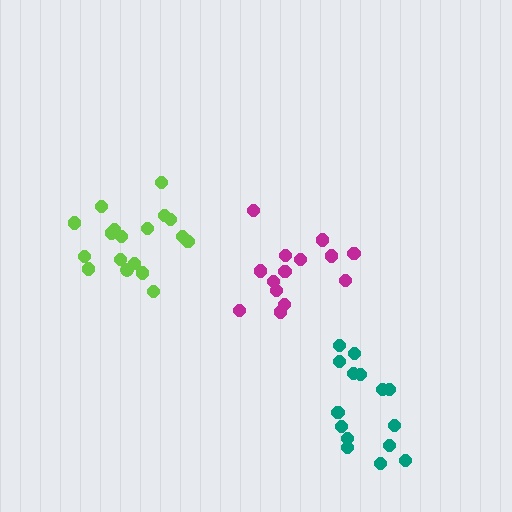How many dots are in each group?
Group 1: 18 dots, Group 2: 14 dots, Group 3: 15 dots (47 total).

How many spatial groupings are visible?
There are 3 spatial groupings.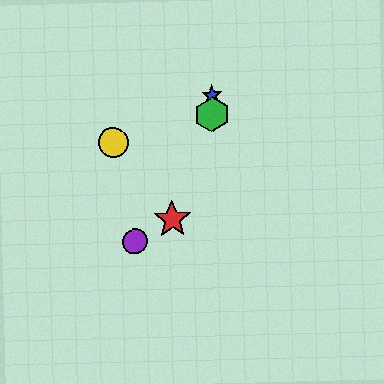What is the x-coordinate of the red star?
The red star is at x≈172.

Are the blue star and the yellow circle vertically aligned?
No, the blue star is at x≈212 and the yellow circle is at x≈113.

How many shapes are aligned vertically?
2 shapes (the blue star, the green hexagon) are aligned vertically.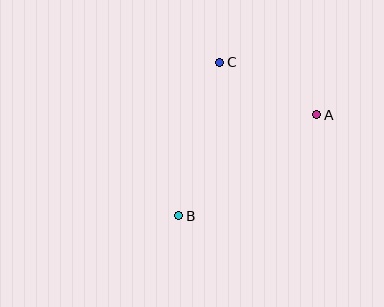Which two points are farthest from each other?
Points A and B are farthest from each other.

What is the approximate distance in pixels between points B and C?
The distance between B and C is approximately 159 pixels.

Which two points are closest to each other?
Points A and C are closest to each other.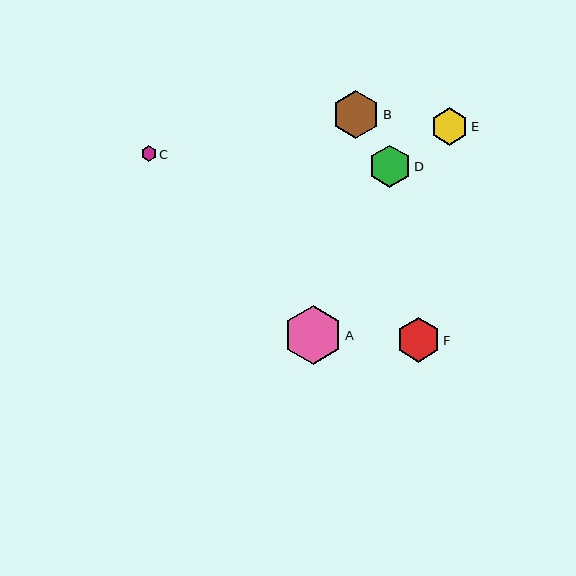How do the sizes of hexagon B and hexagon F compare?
Hexagon B and hexagon F are approximately the same size.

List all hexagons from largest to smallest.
From largest to smallest: A, B, F, D, E, C.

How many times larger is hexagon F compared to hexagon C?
Hexagon F is approximately 2.9 times the size of hexagon C.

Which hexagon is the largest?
Hexagon A is the largest with a size of approximately 59 pixels.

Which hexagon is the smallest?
Hexagon C is the smallest with a size of approximately 15 pixels.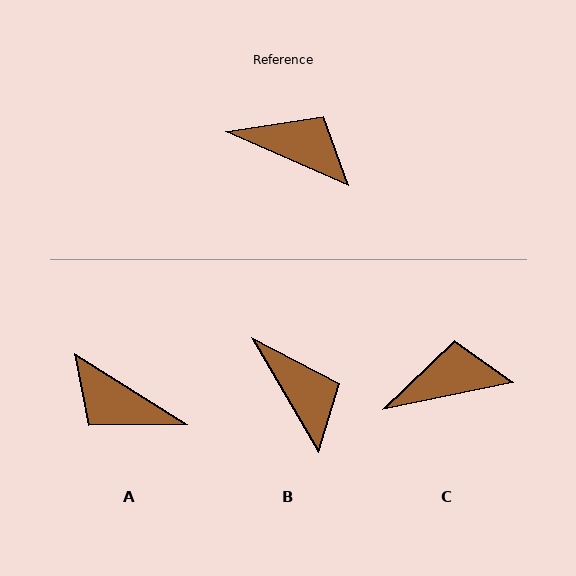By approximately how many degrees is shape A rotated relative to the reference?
Approximately 171 degrees counter-clockwise.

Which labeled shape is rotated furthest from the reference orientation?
A, about 171 degrees away.